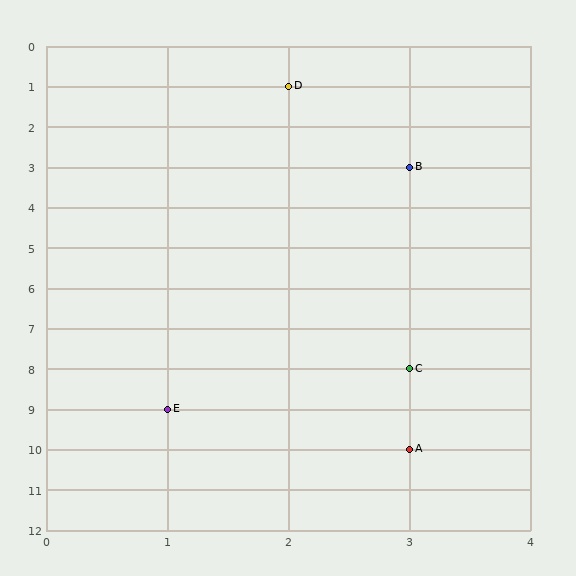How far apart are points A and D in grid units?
Points A and D are 1 column and 9 rows apart (about 9.1 grid units diagonally).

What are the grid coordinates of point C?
Point C is at grid coordinates (3, 8).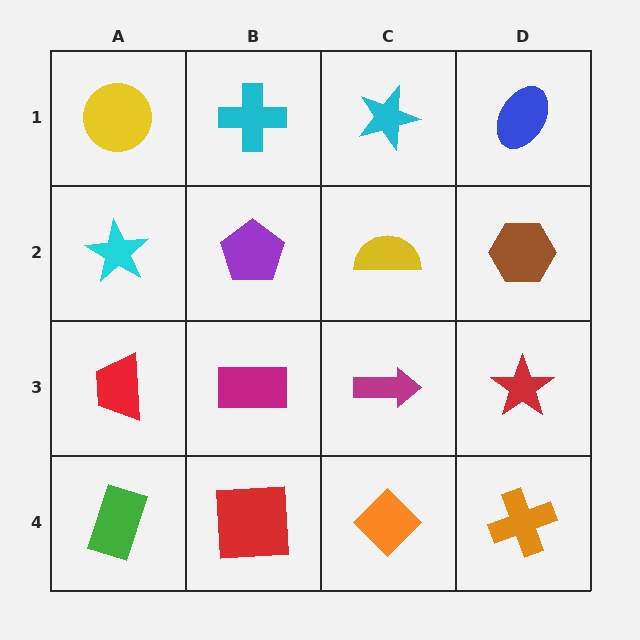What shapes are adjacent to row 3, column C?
A yellow semicircle (row 2, column C), an orange diamond (row 4, column C), a magenta rectangle (row 3, column B), a red star (row 3, column D).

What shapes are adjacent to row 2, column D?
A blue ellipse (row 1, column D), a red star (row 3, column D), a yellow semicircle (row 2, column C).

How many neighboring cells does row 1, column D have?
2.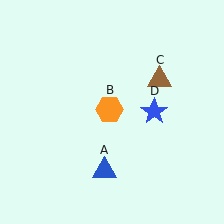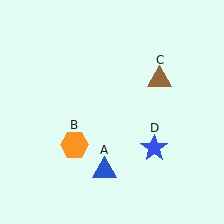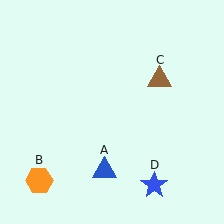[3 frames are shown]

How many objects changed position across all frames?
2 objects changed position: orange hexagon (object B), blue star (object D).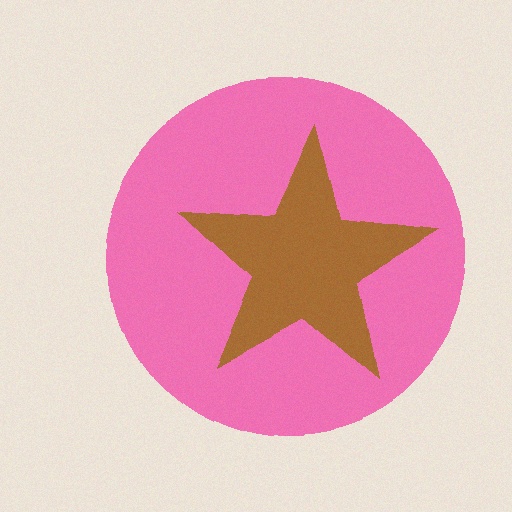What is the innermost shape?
The brown star.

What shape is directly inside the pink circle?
The brown star.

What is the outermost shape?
The pink circle.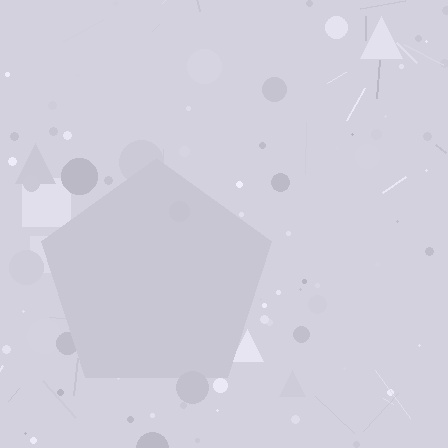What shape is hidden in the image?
A pentagon is hidden in the image.